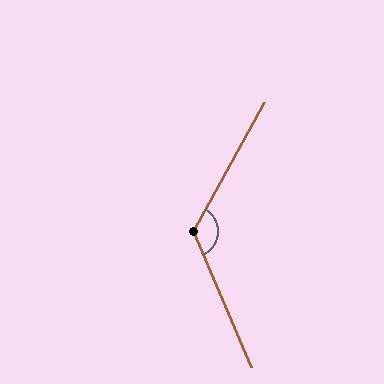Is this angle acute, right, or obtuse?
It is obtuse.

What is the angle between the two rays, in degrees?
Approximately 128 degrees.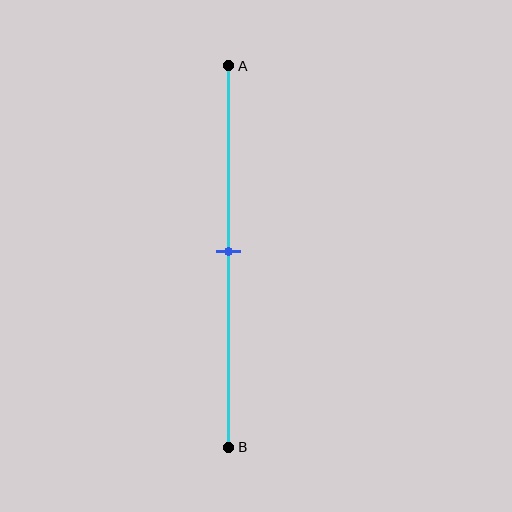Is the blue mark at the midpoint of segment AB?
Yes, the mark is approximately at the midpoint.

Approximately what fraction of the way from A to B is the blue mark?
The blue mark is approximately 50% of the way from A to B.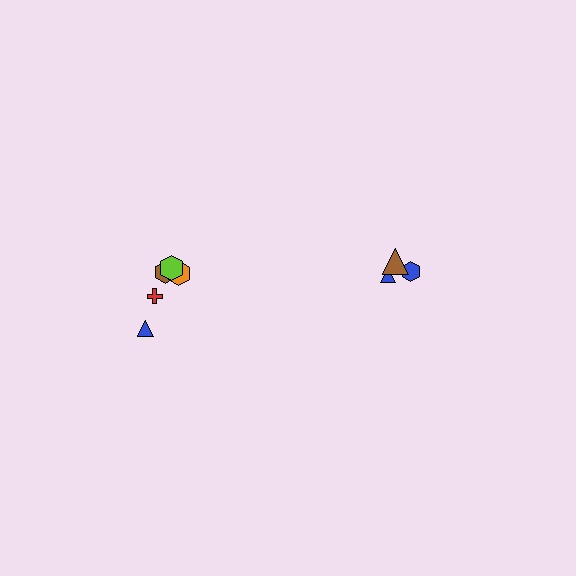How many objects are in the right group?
There are 3 objects.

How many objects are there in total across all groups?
There are 8 objects.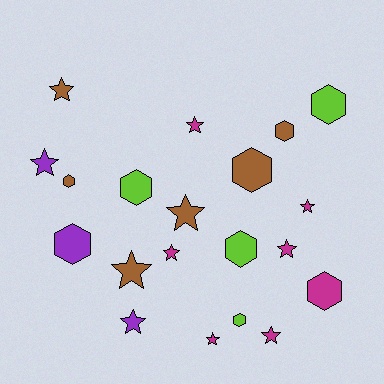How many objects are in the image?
There are 20 objects.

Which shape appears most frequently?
Star, with 11 objects.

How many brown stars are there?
There are 3 brown stars.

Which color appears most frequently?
Magenta, with 7 objects.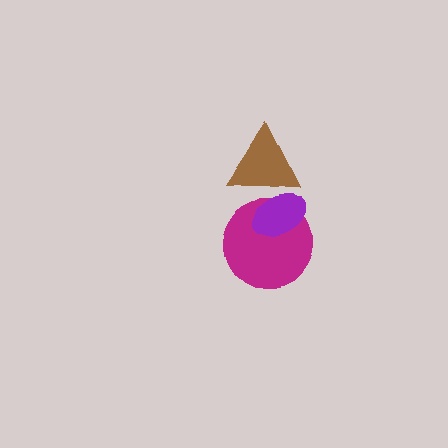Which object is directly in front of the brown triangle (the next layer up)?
The magenta circle is directly in front of the brown triangle.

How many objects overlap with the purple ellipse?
2 objects overlap with the purple ellipse.